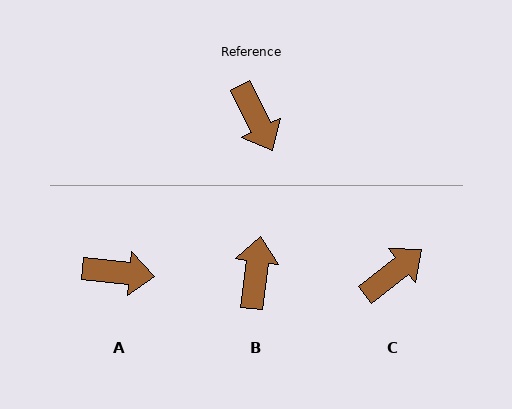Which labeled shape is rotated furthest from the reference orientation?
B, about 146 degrees away.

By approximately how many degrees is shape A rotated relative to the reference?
Approximately 58 degrees counter-clockwise.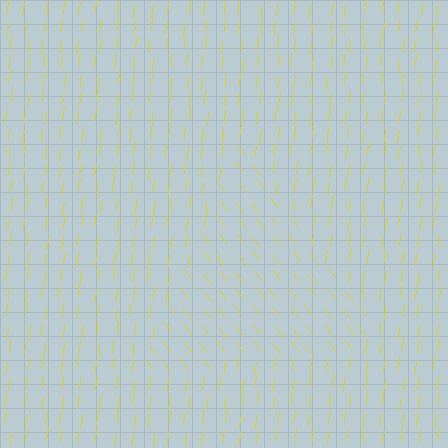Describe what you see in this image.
The image is filled with small yellow line segments. A triangle region in the image has lines oriented differently from the surrounding lines, creating a visible texture boundary.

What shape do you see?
I see a triangle.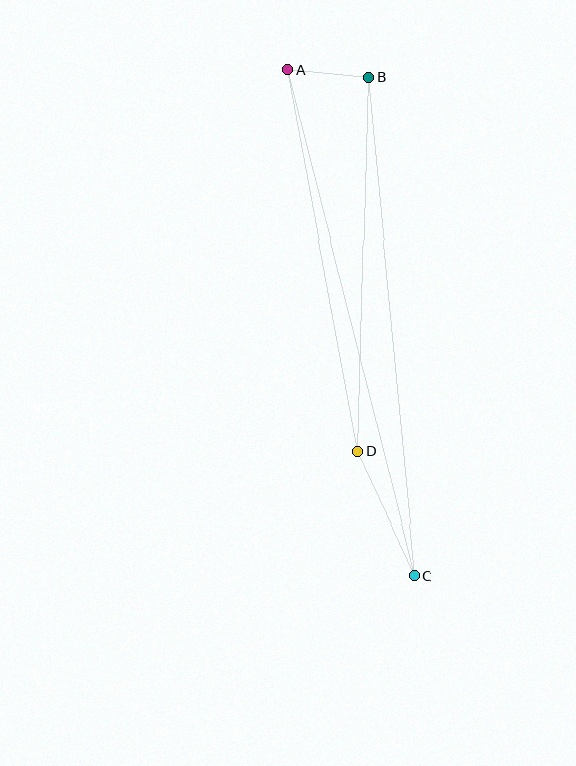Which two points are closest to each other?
Points A and B are closest to each other.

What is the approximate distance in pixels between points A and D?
The distance between A and D is approximately 388 pixels.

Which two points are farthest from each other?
Points A and C are farthest from each other.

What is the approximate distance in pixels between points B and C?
The distance between B and C is approximately 501 pixels.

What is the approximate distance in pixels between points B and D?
The distance between B and D is approximately 374 pixels.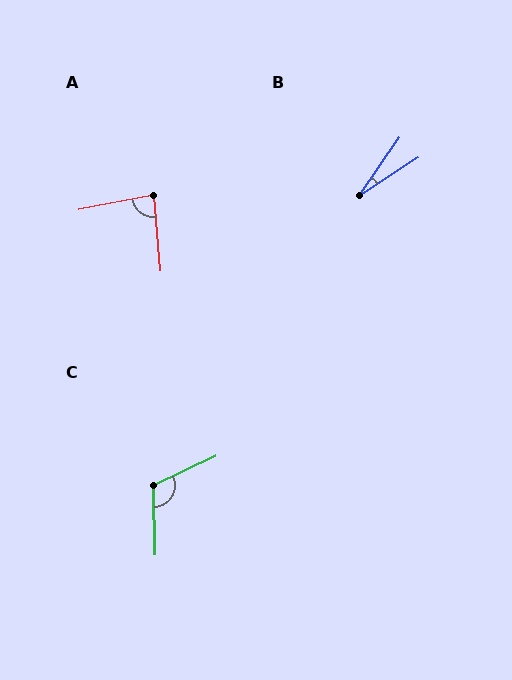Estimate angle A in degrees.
Approximately 84 degrees.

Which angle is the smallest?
B, at approximately 22 degrees.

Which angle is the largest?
C, at approximately 114 degrees.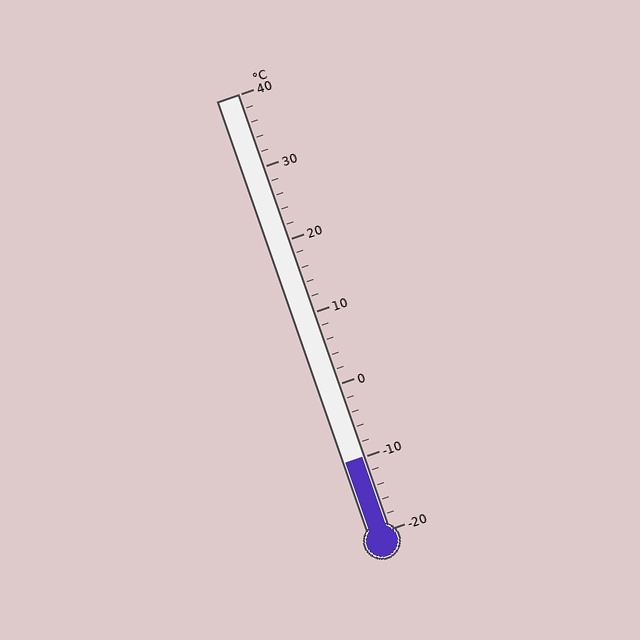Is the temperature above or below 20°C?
The temperature is below 20°C.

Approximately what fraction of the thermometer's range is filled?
The thermometer is filled to approximately 15% of its range.